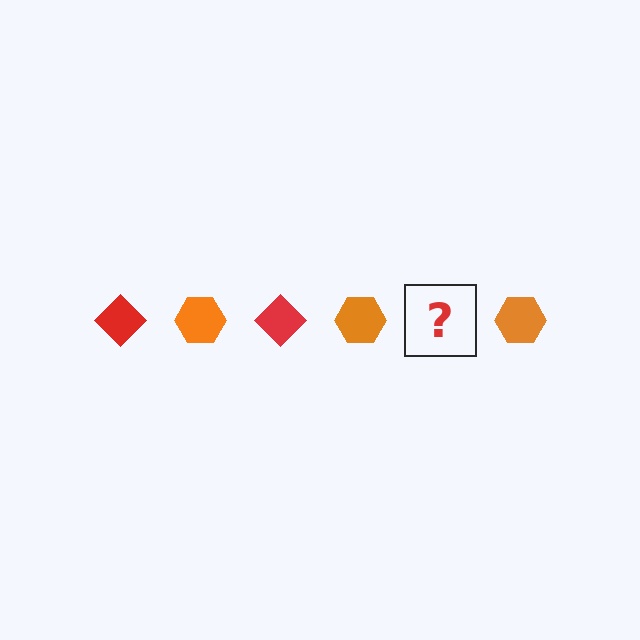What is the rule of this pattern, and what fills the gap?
The rule is that the pattern alternates between red diamond and orange hexagon. The gap should be filled with a red diamond.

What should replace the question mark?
The question mark should be replaced with a red diamond.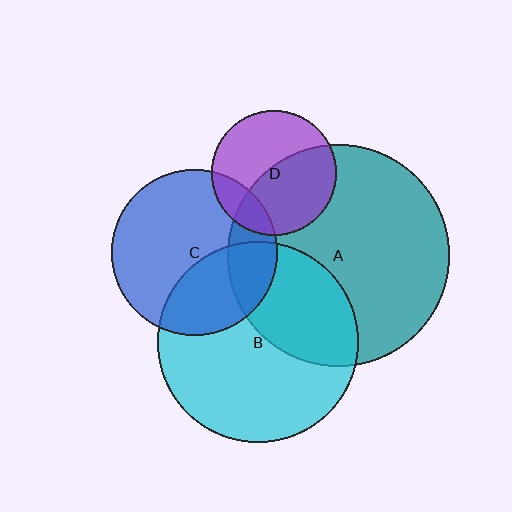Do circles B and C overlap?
Yes.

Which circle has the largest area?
Circle A (teal).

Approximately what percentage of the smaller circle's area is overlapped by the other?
Approximately 35%.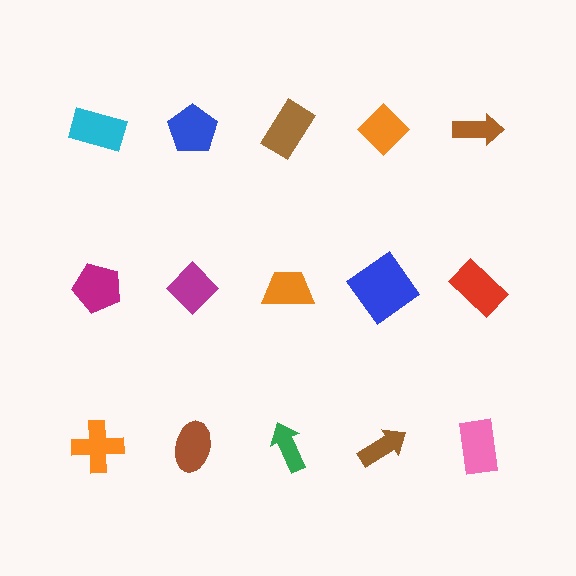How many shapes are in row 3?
5 shapes.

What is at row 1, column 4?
An orange diamond.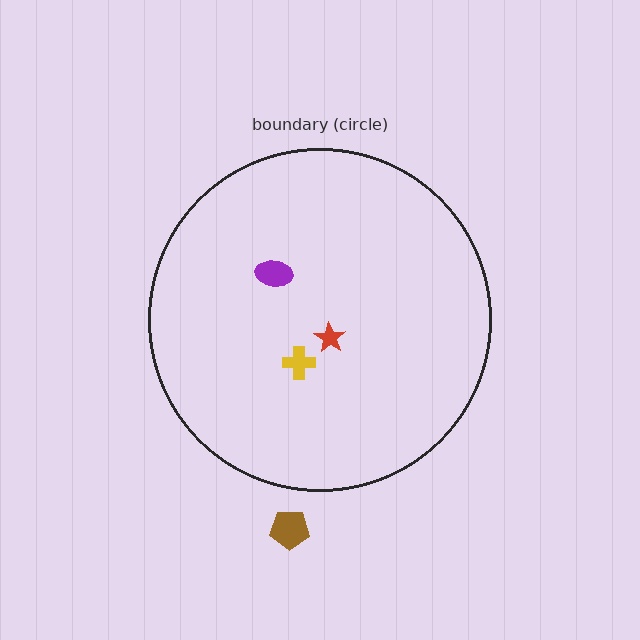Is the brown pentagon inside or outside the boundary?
Outside.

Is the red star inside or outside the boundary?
Inside.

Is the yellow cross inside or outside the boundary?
Inside.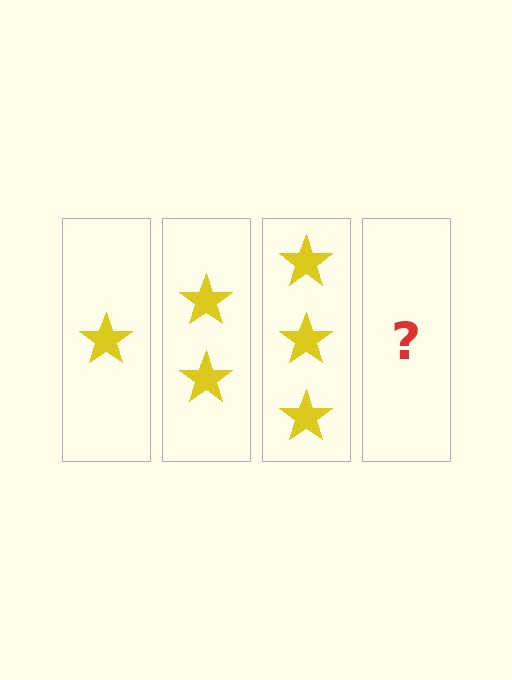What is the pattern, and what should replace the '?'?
The pattern is that each step adds one more star. The '?' should be 4 stars.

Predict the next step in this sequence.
The next step is 4 stars.